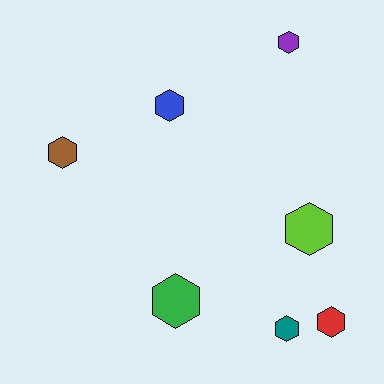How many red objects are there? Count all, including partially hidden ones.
There is 1 red object.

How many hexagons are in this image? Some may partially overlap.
There are 7 hexagons.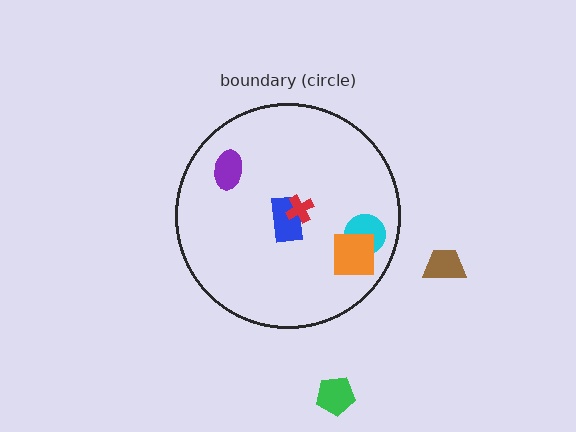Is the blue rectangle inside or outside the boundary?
Inside.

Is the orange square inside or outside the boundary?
Inside.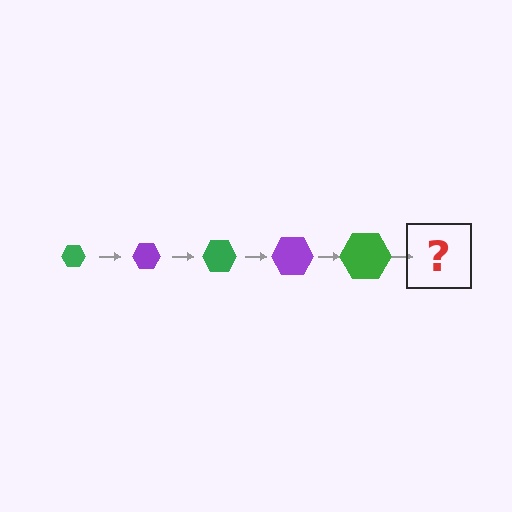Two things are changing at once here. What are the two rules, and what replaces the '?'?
The two rules are that the hexagon grows larger each step and the color cycles through green and purple. The '?' should be a purple hexagon, larger than the previous one.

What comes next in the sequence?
The next element should be a purple hexagon, larger than the previous one.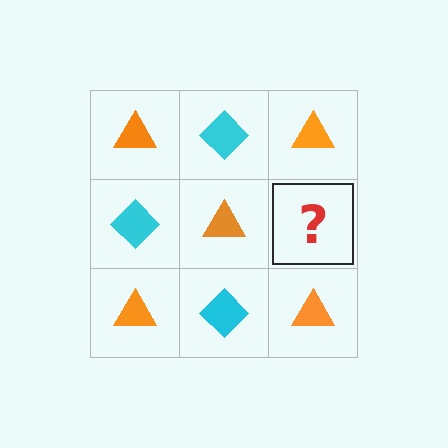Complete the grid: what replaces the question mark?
The question mark should be replaced with a cyan diamond.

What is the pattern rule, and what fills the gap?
The rule is that it alternates orange triangle and cyan diamond in a checkerboard pattern. The gap should be filled with a cyan diamond.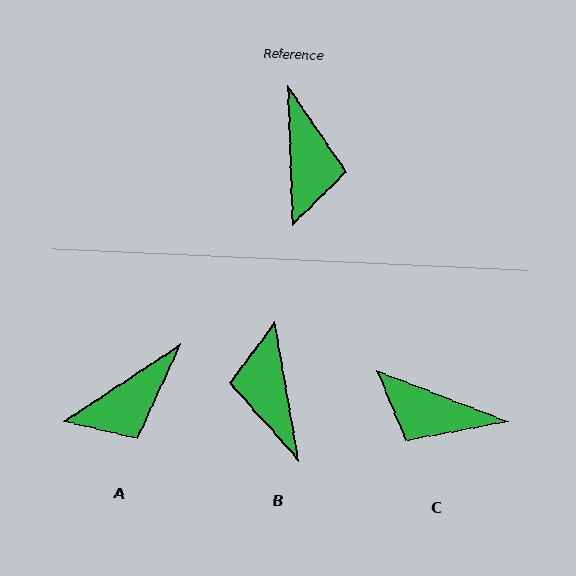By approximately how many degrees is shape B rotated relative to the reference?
Approximately 172 degrees clockwise.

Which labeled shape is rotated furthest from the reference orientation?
B, about 172 degrees away.